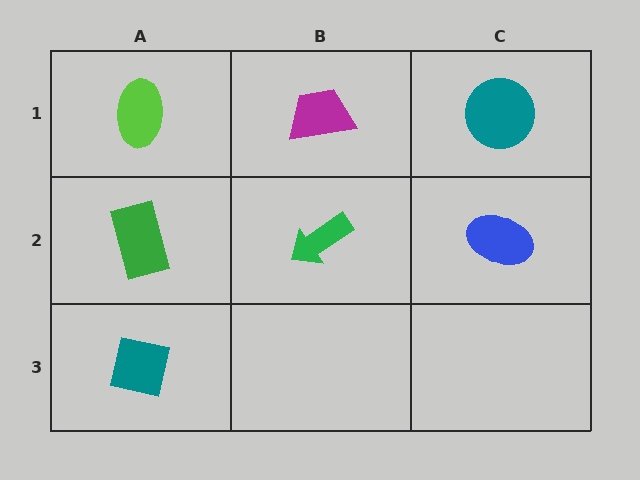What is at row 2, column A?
A green rectangle.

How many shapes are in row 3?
1 shape.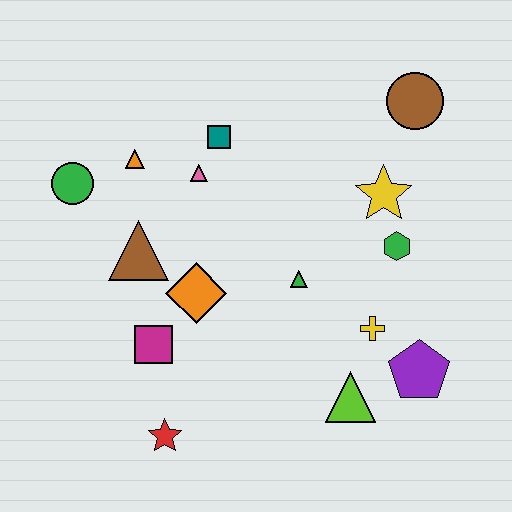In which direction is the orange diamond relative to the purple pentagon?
The orange diamond is to the left of the purple pentagon.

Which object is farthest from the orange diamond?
The brown circle is farthest from the orange diamond.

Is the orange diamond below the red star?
No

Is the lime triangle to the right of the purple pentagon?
No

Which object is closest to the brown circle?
The yellow star is closest to the brown circle.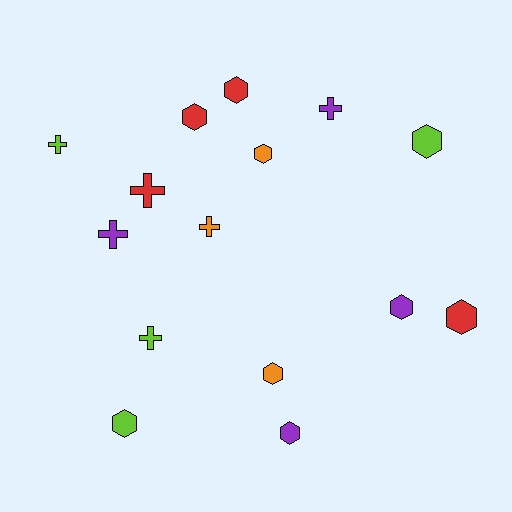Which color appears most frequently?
Lime, with 4 objects.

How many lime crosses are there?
There are 2 lime crosses.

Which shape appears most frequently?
Hexagon, with 9 objects.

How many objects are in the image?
There are 15 objects.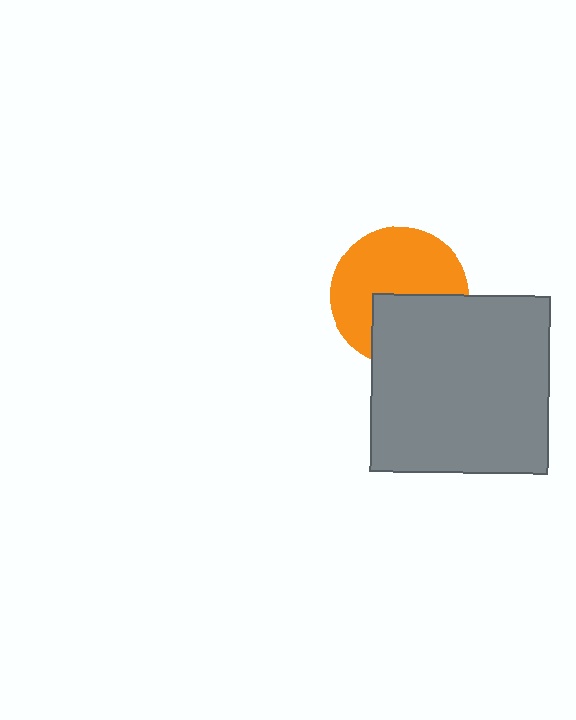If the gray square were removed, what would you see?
You would see the complete orange circle.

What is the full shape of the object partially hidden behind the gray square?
The partially hidden object is an orange circle.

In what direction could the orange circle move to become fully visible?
The orange circle could move up. That would shift it out from behind the gray square entirely.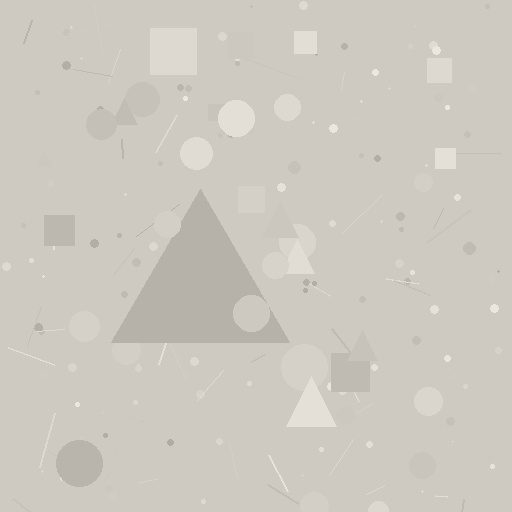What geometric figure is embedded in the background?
A triangle is embedded in the background.